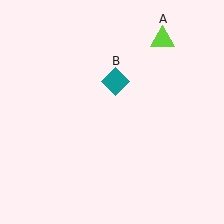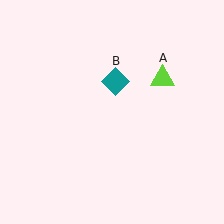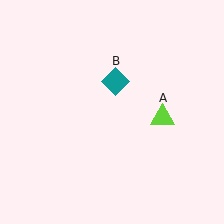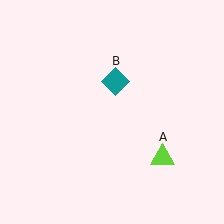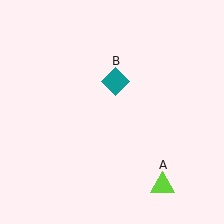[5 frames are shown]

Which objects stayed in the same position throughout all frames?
Teal diamond (object B) remained stationary.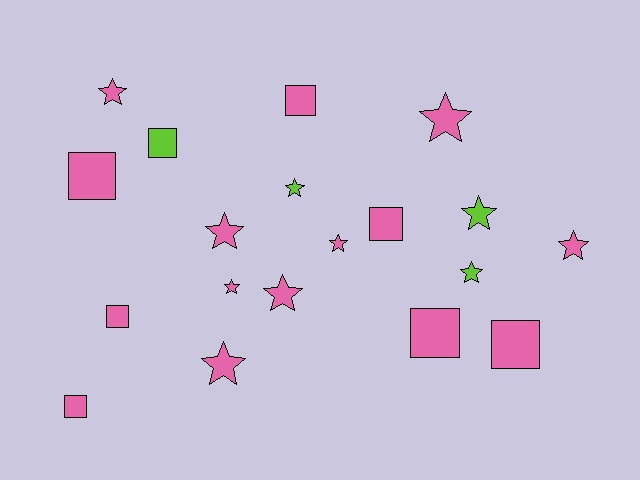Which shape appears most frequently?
Star, with 11 objects.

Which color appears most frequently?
Pink, with 15 objects.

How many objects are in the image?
There are 19 objects.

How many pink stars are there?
There are 8 pink stars.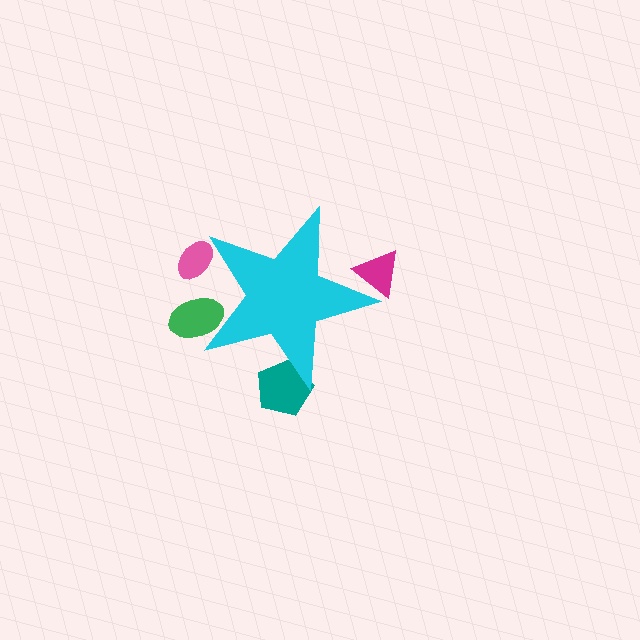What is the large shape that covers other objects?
A cyan star.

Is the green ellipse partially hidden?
Yes, the green ellipse is partially hidden behind the cyan star.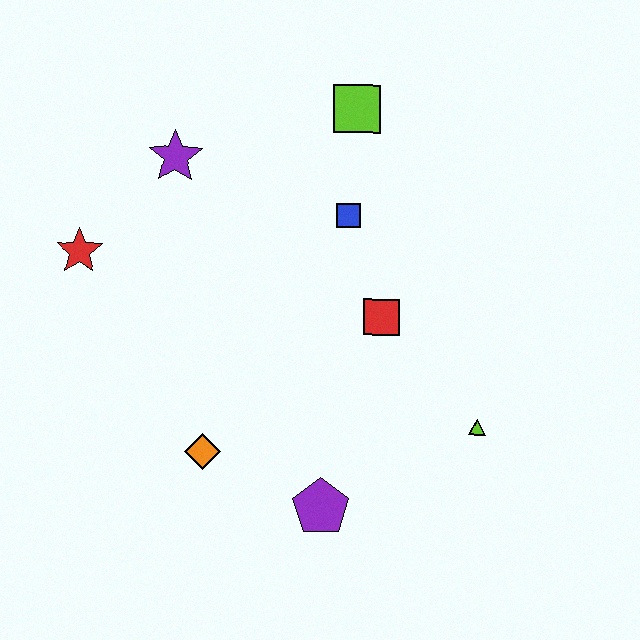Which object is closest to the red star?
The purple star is closest to the red star.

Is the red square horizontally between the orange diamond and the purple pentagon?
No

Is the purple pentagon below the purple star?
Yes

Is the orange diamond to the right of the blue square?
No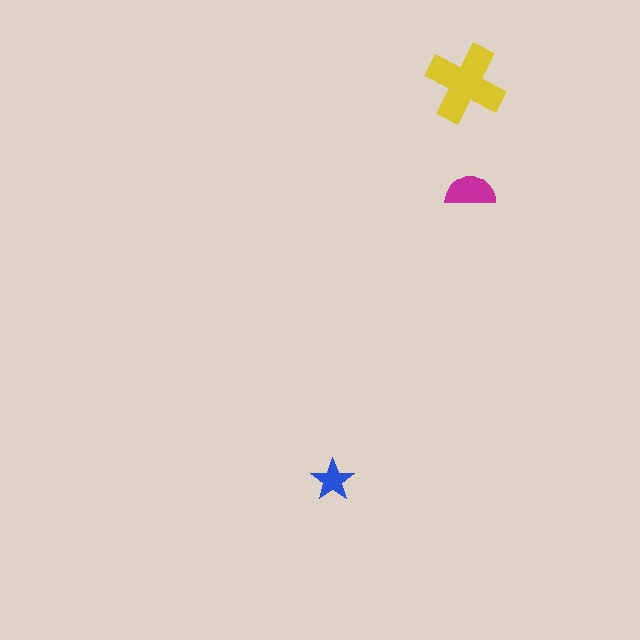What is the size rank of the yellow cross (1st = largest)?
1st.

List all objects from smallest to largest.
The blue star, the magenta semicircle, the yellow cross.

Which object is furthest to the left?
The blue star is leftmost.